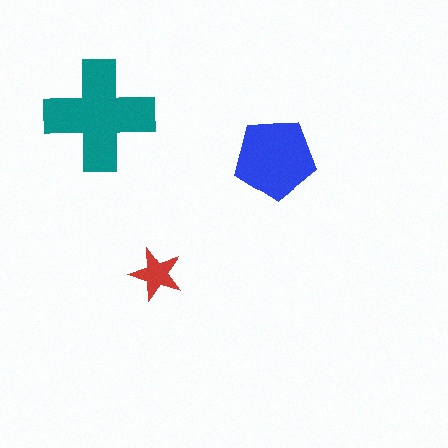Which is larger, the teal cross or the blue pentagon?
The teal cross.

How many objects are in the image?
There are 3 objects in the image.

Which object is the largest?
The teal cross.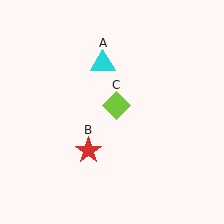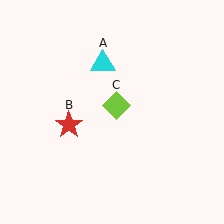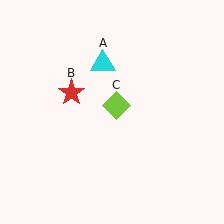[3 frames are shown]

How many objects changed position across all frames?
1 object changed position: red star (object B).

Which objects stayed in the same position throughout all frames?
Cyan triangle (object A) and lime diamond (object C) remained stationary.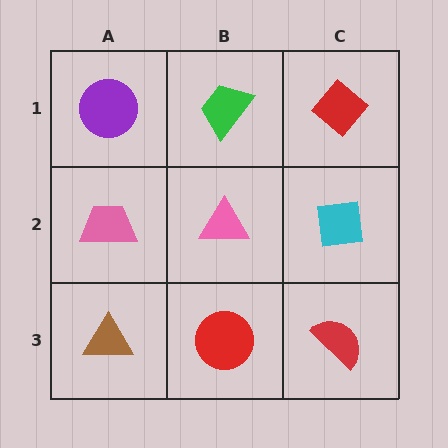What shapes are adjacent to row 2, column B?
A green trapezoid (row 1, column B), a red circle (row 3, column B), a pink trapezoid (row 2, column A), a cyan square (row 2, column C).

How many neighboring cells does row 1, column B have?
3.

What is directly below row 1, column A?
A pink trapezoid.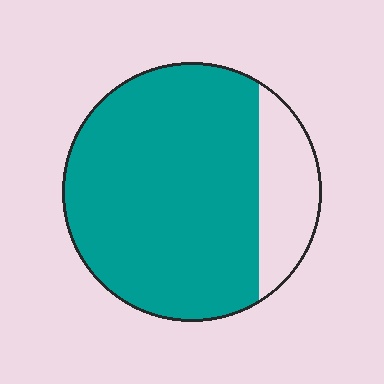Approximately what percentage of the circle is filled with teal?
Approximately 80%.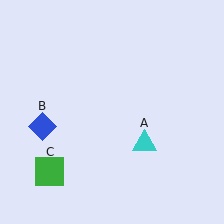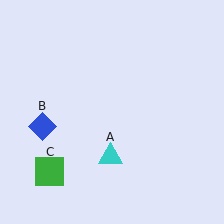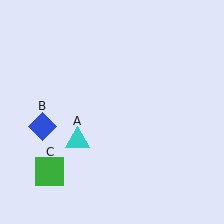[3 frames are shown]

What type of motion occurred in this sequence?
The cyan triangle (object A) rotated clockwise around the center of the scene.